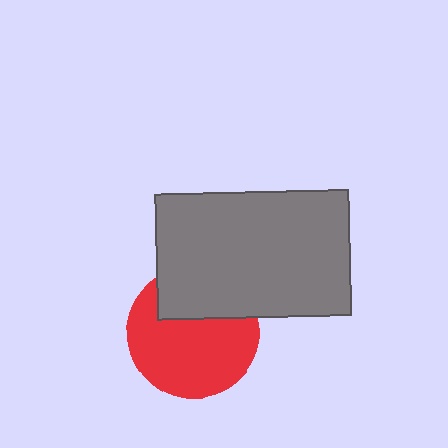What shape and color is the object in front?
The object in front is a gray rectangle.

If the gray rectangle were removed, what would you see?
You would see the complete red circle.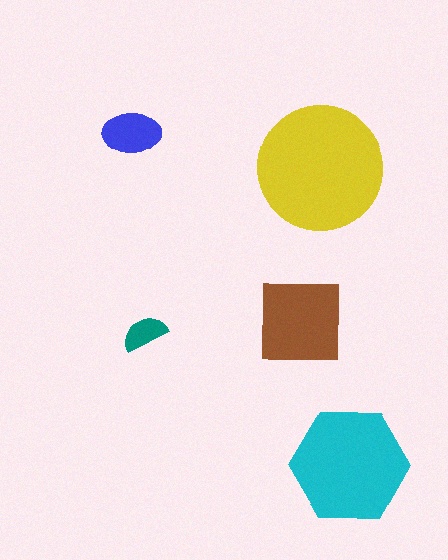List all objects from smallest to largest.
The teal semicircle, the blue ellipse, the brown square, the cyan hexagon, the yellow circle.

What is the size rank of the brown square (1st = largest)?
3rd.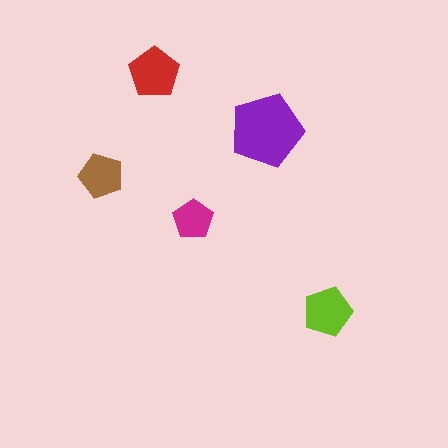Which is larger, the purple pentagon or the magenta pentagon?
The purple one.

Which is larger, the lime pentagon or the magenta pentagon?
The lime one.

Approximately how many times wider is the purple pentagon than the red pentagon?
About 1.5 times wider.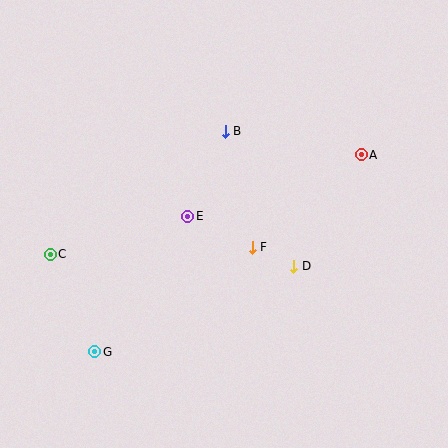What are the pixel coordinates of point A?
Point A is at (361, 155).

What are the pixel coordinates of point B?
Point B is at (225, 131).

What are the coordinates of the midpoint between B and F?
The midpoint between B and F is at (239, 189).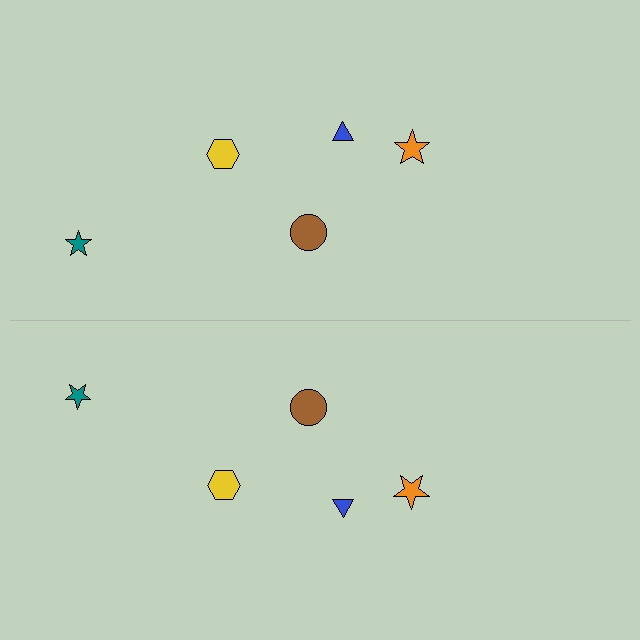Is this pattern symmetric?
Yes, this pattern has bilateral (reflection) symmetry.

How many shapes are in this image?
There are 10 shapes in this image.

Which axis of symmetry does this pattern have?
The pattern has a horizontal axis of symmetry running through the center of the image.